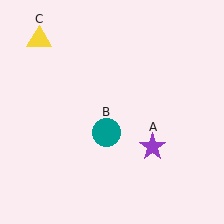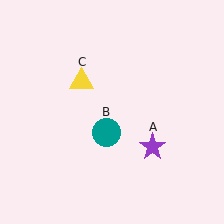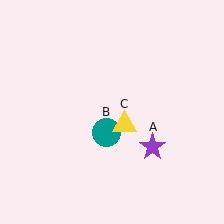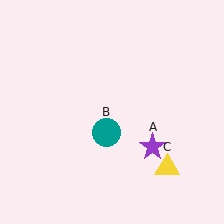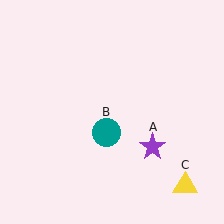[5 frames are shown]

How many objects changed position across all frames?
1 object changed position: yellow triangle (object C).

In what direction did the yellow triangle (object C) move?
The yellow triangle (object C) moved down and to the right.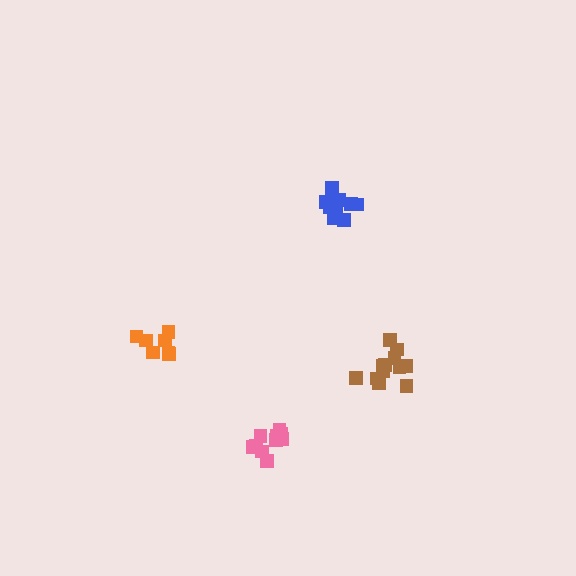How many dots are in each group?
Group 1: 11 dots, Group 2: 7 dots, Group 3: 13 dots, Group 4: 10 dots (41 total).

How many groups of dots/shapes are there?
There are 4 groups.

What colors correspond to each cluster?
The clusters are colored: blue, orange, brown, pink.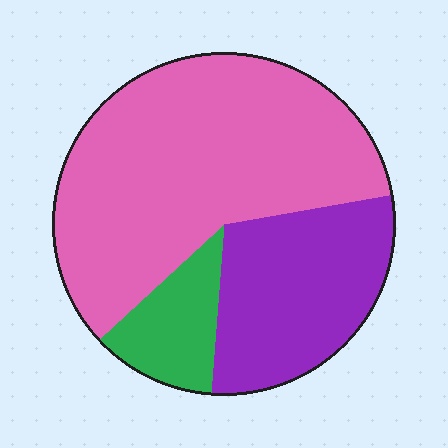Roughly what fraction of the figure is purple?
Purple takes up about one quarter (1/4) of the figure.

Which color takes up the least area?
Green, at roughly 10%.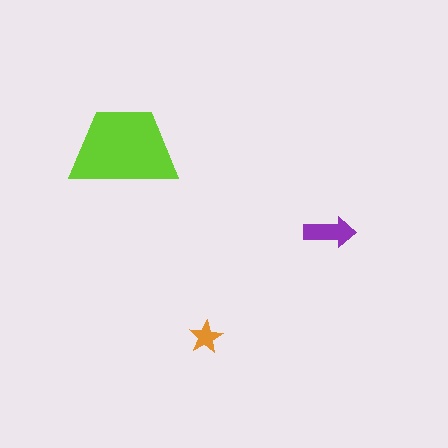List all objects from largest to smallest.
The lime trapezoid, the purple arrow, the orange star.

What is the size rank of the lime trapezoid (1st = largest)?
1st.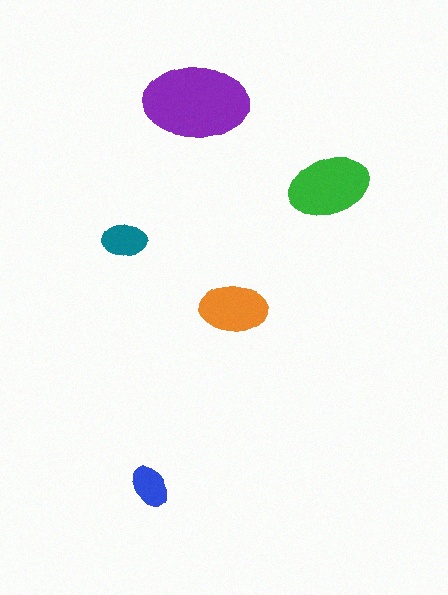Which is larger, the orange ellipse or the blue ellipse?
The orange one.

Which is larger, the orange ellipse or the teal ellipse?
The orange one.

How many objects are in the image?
There are 5 objects in the image.